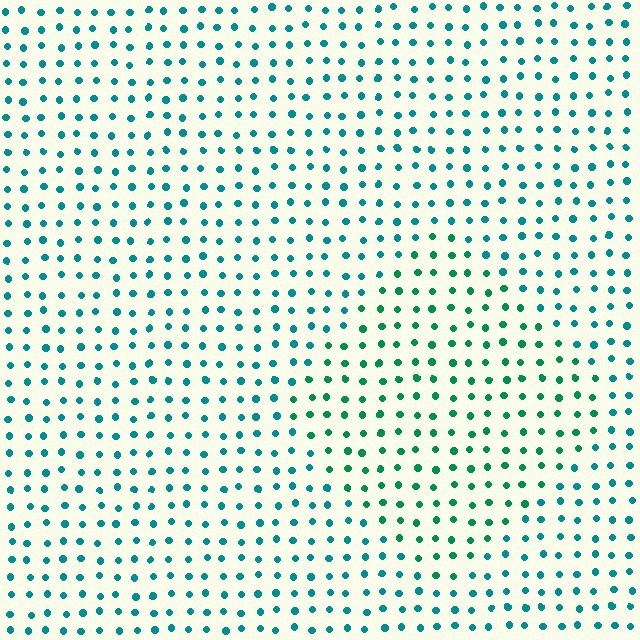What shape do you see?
I see a diamond.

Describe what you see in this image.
The image is filled with small teal elements in a uniform arrangement. A diamond-shaped region is visible where the elements are tinted to a slightly different hue, forming a subtle color boundary.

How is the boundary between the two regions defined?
The boundary is defined purely by a slight shift in hue (about 26 degrees). Spacing, size, and orientation are identical on both sides.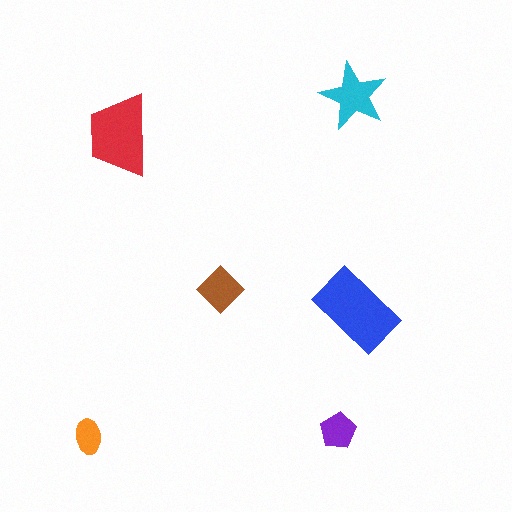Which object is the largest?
The blue rectangle.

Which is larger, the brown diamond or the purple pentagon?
The brown diamond.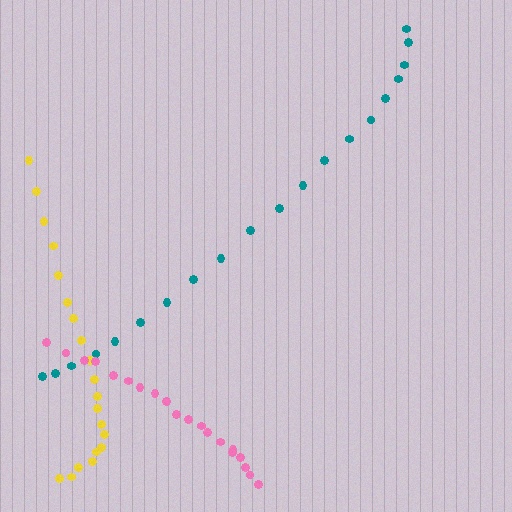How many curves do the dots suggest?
There are 3 distinct paths.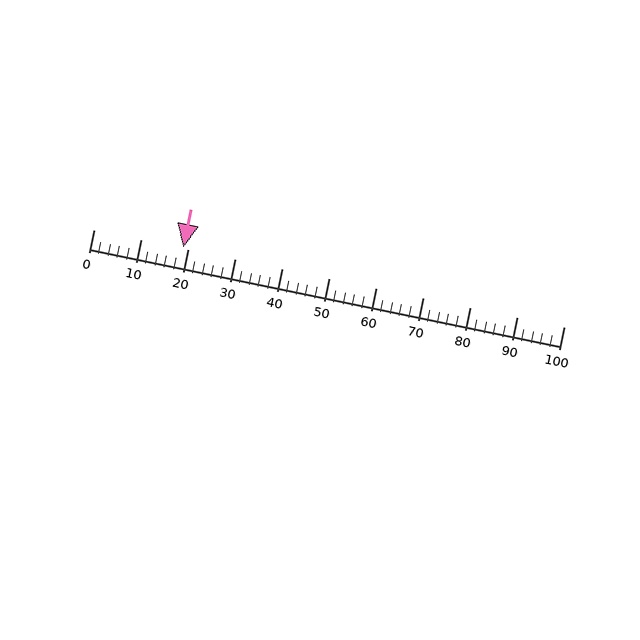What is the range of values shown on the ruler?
The ruler shows values from 0 to 100.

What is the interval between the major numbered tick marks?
The major tick marks are spaced 10 units apart.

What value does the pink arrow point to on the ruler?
The pink arrow points to approximately 19.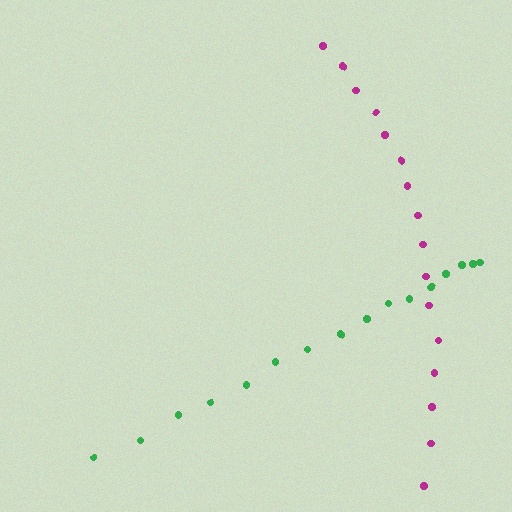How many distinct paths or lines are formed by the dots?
There are 2 distinct paths.